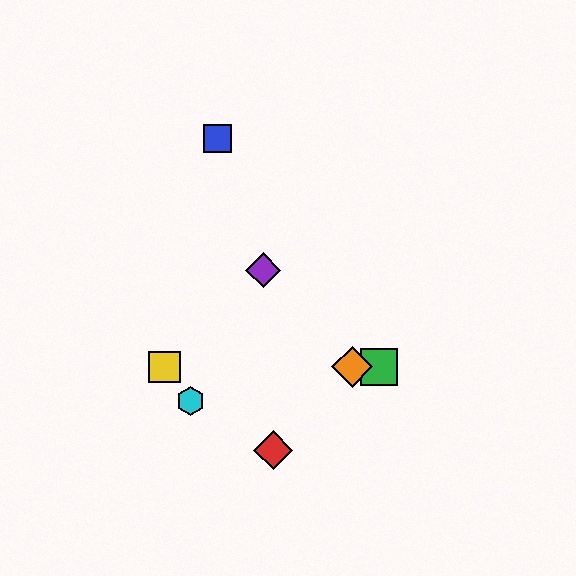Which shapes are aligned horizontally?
The green square, the yellow square, the orange diamond are aligned horizontally.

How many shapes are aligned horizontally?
3 shapes (the green square, the yellow square, the orange diamond) are aligned horizontally.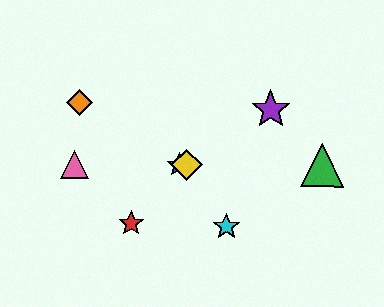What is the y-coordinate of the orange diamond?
The orange diamond is at y≈102.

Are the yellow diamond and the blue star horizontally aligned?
Yes, both are at y≈165.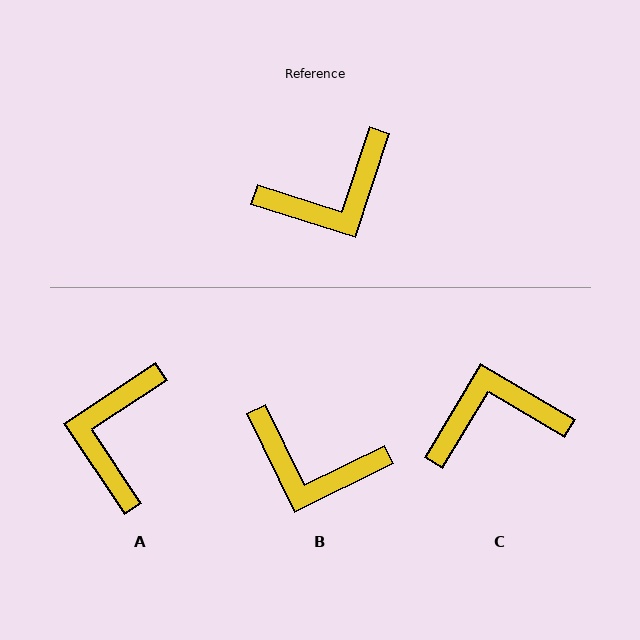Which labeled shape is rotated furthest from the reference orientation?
C, about 167 degrees away.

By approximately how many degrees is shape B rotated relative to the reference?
Approximately 46 degrees clockwise.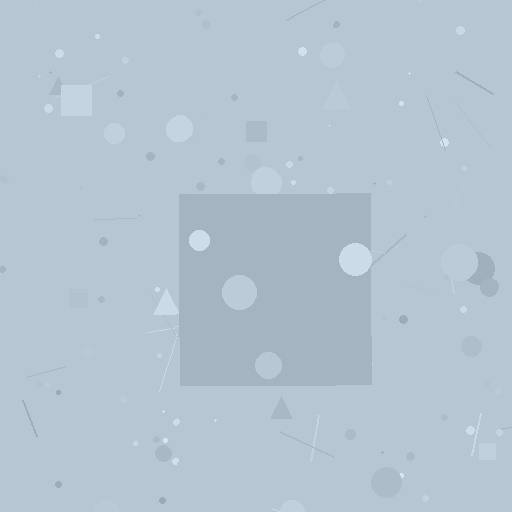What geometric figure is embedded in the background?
A square is embedded in the background.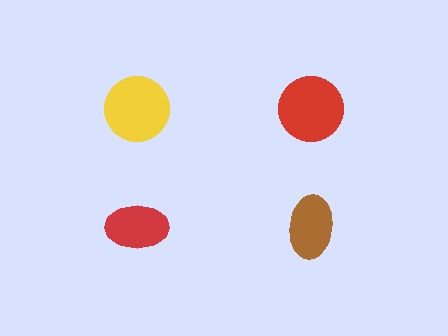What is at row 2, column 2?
A brown ellipse.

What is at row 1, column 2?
A red circle.